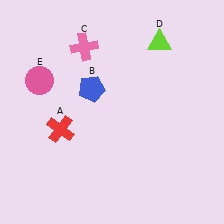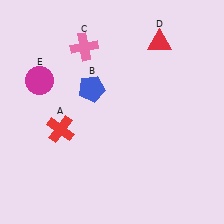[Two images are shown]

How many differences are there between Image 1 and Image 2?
There are 2 differences between the two images.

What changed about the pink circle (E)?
In Image 1, E is pink. In Image 2, it changed to magenta.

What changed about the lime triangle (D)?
In Image 1, D is lime. In Image 2, it changed to red.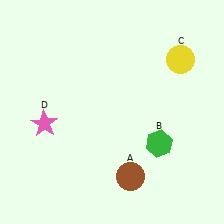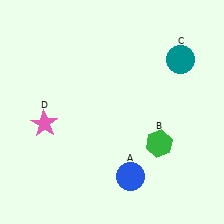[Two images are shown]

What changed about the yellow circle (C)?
In Image 1, C is yellow. In Image 2, it changed to teal.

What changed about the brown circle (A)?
In Image 1, A is brown. In Image 2, it changed to blue.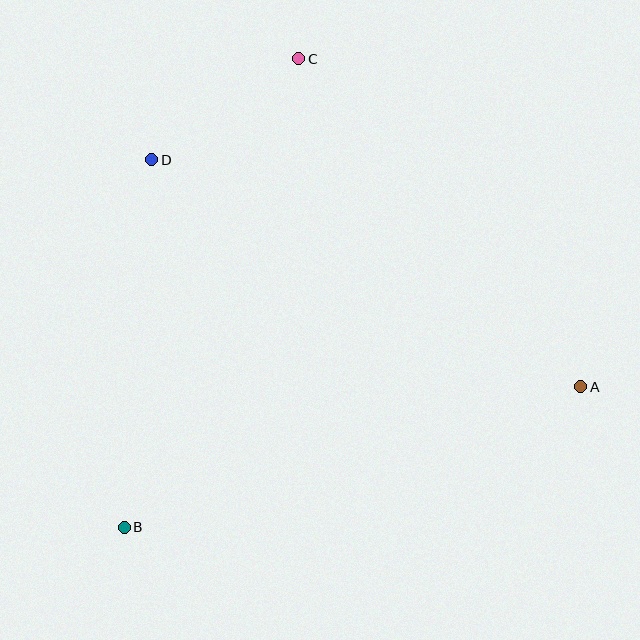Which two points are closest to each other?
Points C and D are closest to each other.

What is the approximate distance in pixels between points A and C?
The distance between A and C is approximately 433 pixels.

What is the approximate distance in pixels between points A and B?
The distance between A and B is approximately 478 pixels.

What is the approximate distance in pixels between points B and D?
The distance between B and D is approximately 369 pixels.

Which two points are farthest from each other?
Points B and C are farthest from each other.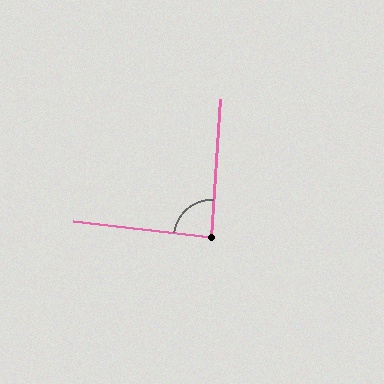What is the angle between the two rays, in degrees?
Approximately 87 degrees.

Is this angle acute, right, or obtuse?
It is approximately a right angle.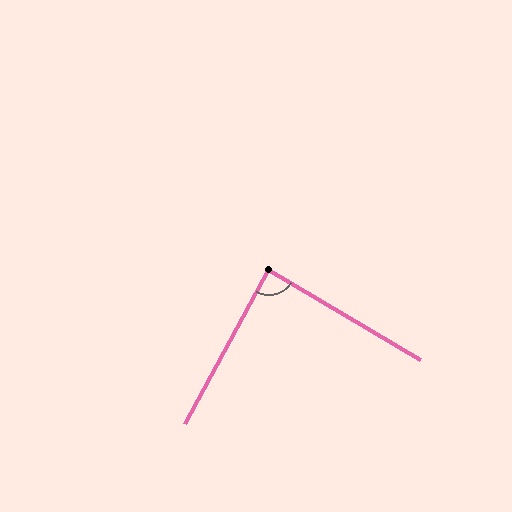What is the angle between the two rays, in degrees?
Approximately 88 degrees.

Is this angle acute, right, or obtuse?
It is approximately a right angle.